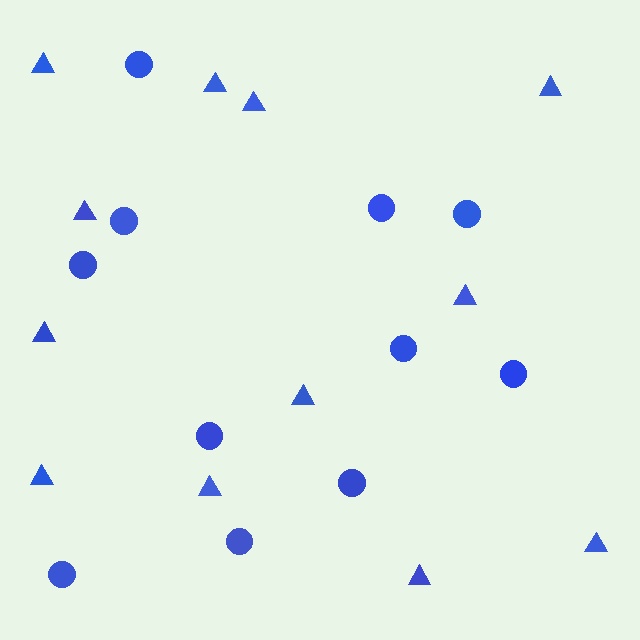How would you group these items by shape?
There are 2 groups: one group of triangles (12) and one group of circles (11).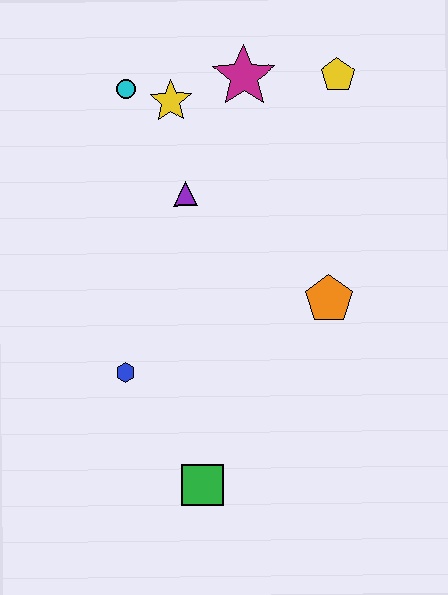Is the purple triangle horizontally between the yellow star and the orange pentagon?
Yes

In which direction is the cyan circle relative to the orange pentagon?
The cyan circle is above the orange pentagon.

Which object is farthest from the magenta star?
The green square is farthest from the magenta star.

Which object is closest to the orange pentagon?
The purple triangle is closest to the orange pentagon.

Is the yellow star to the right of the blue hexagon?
Yes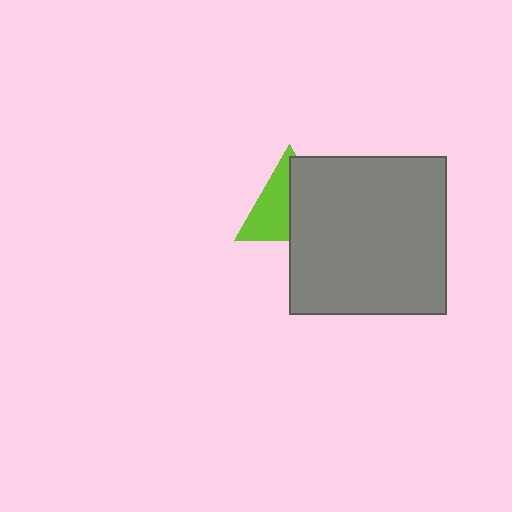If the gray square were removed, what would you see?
You would see the complete lime triangle.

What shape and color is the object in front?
The object in front is a gray square.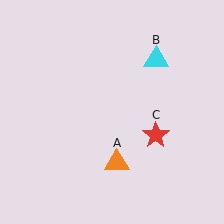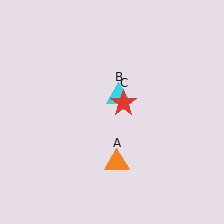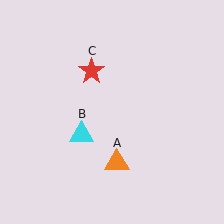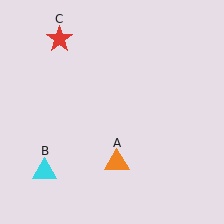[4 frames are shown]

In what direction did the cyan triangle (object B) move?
The cyan triangle (object B) moved down and to the left.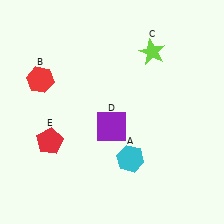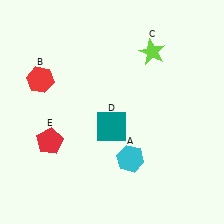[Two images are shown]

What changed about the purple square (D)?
In Image 1, D is purple. In Image 2, it changed to teal.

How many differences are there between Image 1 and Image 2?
There is 1 difference between the two images.